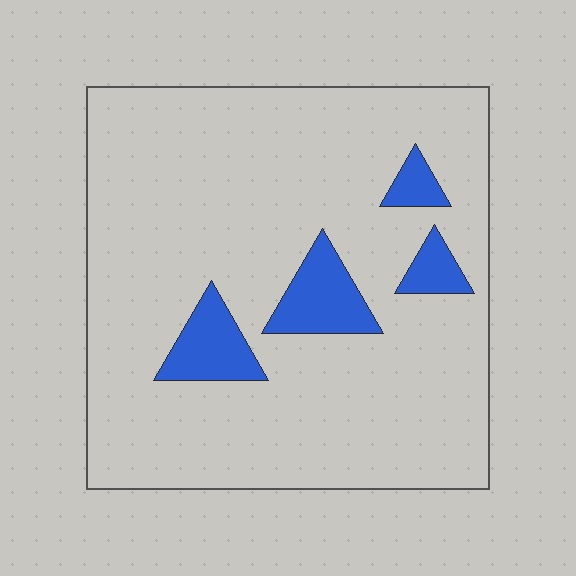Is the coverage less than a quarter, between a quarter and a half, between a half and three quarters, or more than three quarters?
Less than a quarter.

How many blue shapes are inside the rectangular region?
4.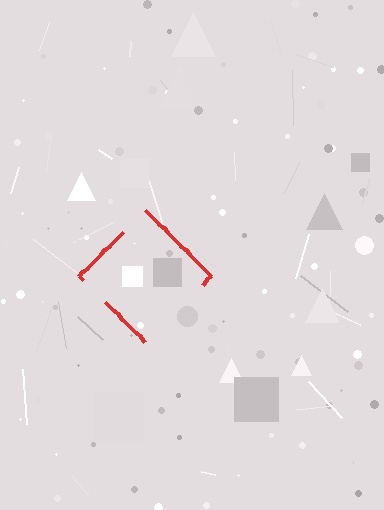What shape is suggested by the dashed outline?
The dashed outline suggests a diamond.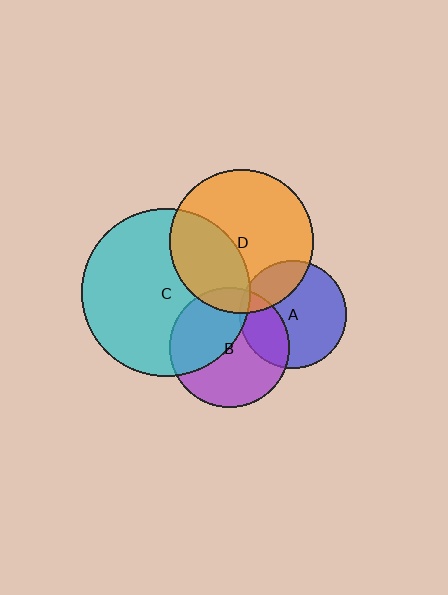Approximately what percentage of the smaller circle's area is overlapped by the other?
Approximately 10%.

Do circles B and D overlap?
Yes.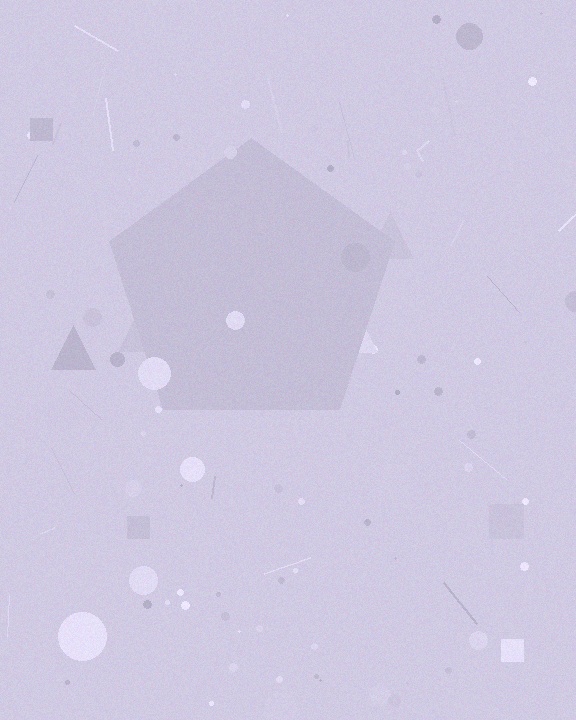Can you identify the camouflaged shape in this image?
The camouflaged shape is a pentagon.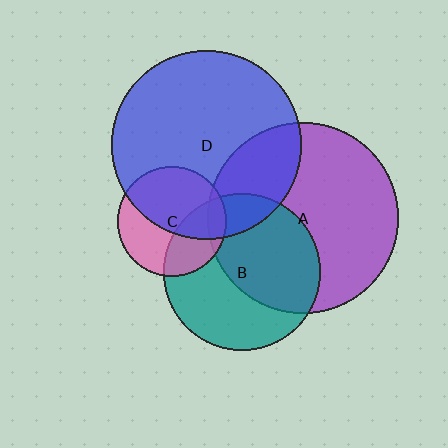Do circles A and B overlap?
Yes.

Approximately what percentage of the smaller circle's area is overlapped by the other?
Approximately 50%.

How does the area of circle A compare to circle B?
Approximately 1.5 times.